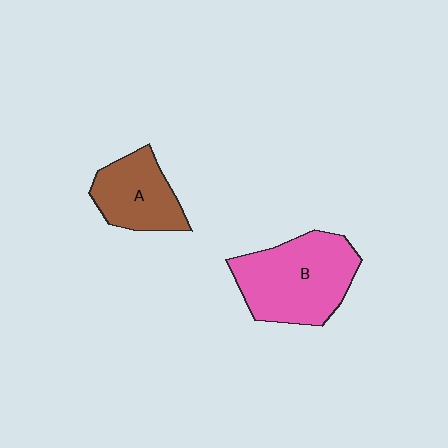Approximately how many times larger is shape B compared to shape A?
Approximately 1.6 times.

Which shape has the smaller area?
Shape A (brown).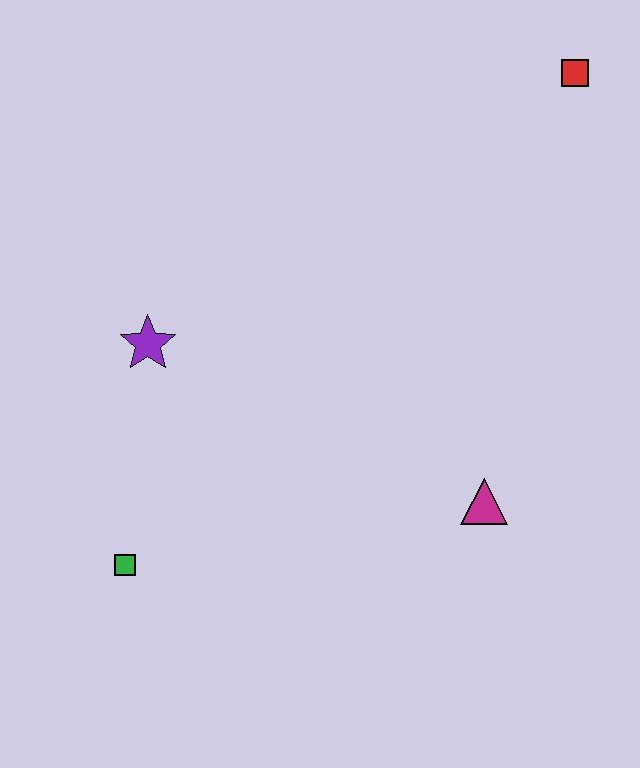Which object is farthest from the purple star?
The red square is farthest from the purple star.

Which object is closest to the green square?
The purple star is closest to the green square.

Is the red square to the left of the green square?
No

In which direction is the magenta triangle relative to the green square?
The magenta triangle is to the right of the green square.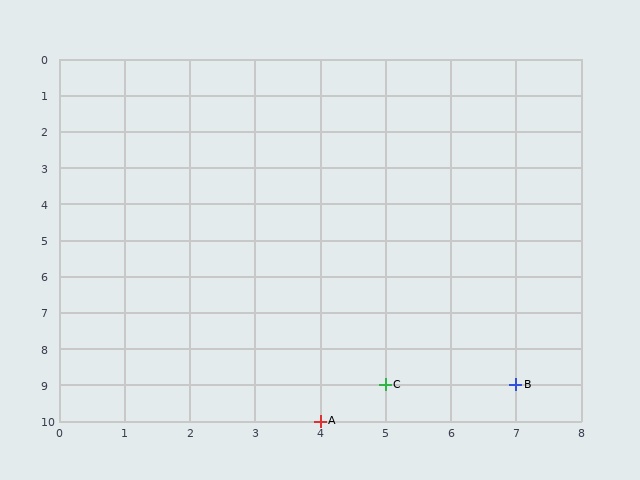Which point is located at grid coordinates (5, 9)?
Point C is at (5, 9).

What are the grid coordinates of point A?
Point A is at grid coordinates (4, 10).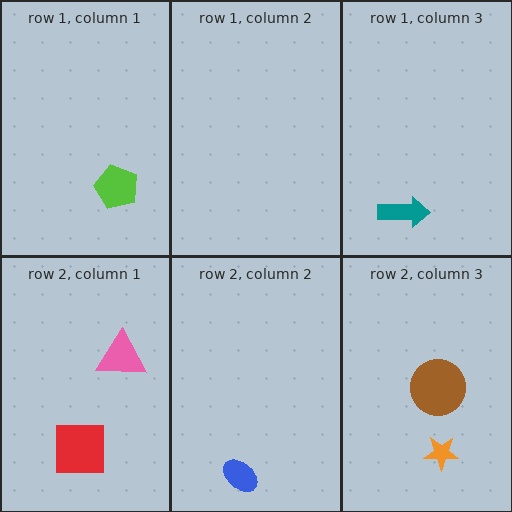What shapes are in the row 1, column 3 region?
The teal arrow.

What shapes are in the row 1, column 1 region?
The lime pentagon.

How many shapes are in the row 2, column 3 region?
2.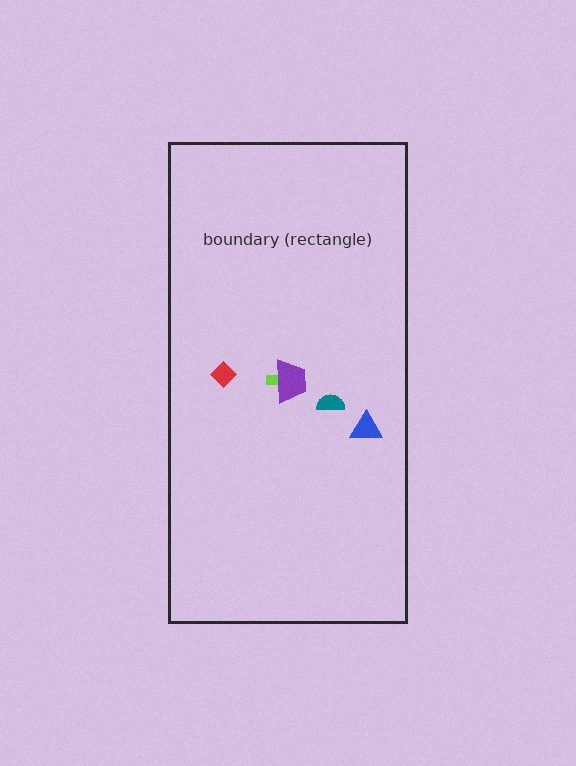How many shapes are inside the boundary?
5 inside, 0 outside.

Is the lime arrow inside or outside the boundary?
Inside.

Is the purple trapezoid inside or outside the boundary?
Inside.